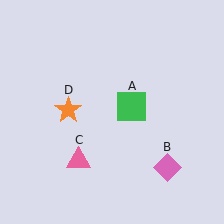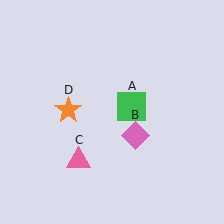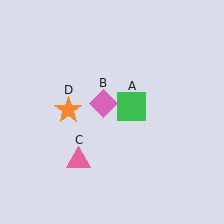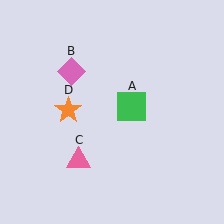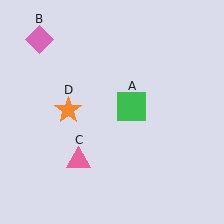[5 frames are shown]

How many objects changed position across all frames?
1 object changed position: pink diamond (object B).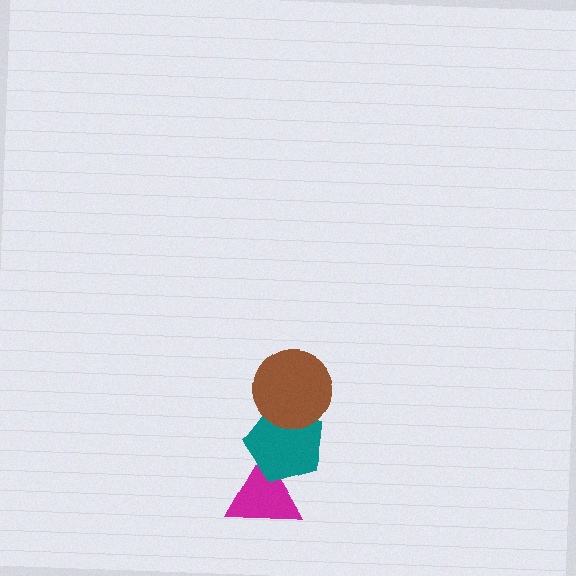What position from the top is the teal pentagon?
The teal pentagon is 2nd from the top.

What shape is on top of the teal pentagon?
The brown circle is on top of the teal pentagon.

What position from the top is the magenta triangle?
The magenta triangle is 3rd from the top.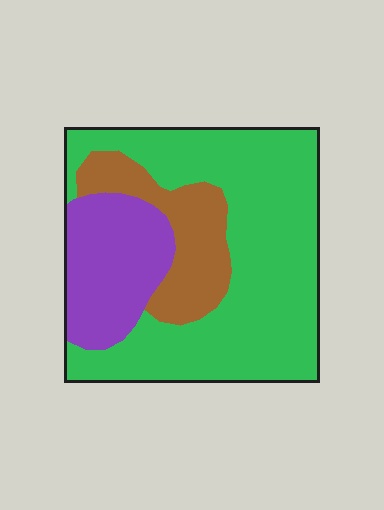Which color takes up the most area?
Green, at roughly 60%.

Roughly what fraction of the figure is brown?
Brown covers roughly 20% of the figure.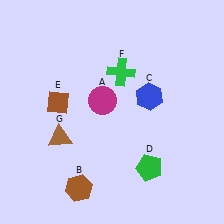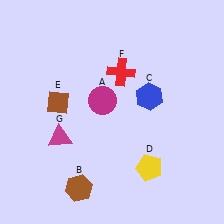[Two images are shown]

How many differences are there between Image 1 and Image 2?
There are 3 differences between the two images.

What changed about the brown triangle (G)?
In Image 1, G is brown. In Image 2, it changed to magenta.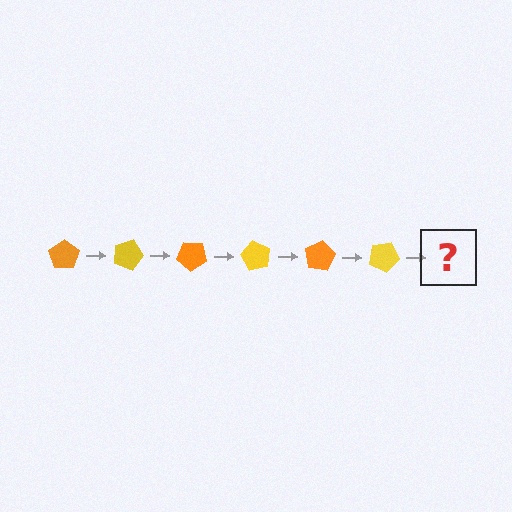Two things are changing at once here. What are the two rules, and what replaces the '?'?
The two rules are that it rotates 20 degrees each step and the color cycles through orange and yellow. The '?' should be an orange pentagon, rotated 120 degrees from the start.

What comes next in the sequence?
The next element should be an orange pentagon, rotated 120 degrees from the start.